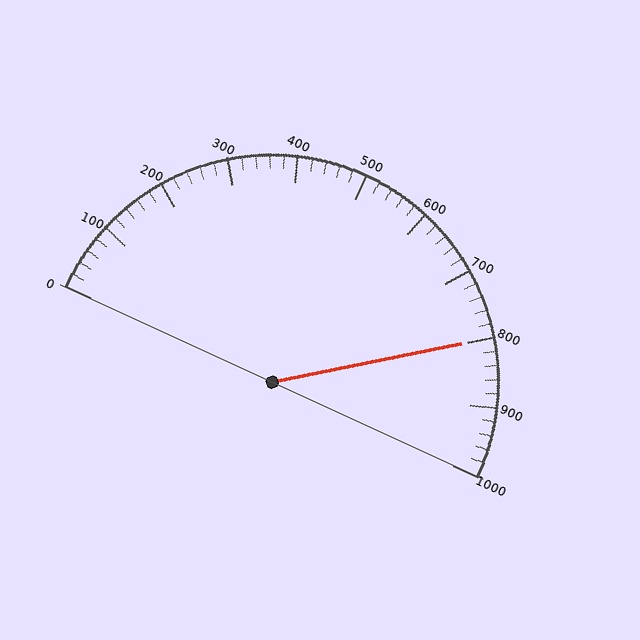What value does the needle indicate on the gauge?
The needle indicates approximately 800.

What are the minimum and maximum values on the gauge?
The gauge ranges from 0 to 1000.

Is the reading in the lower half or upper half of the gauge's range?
The reading is in the upper half of the range (0 to 1000).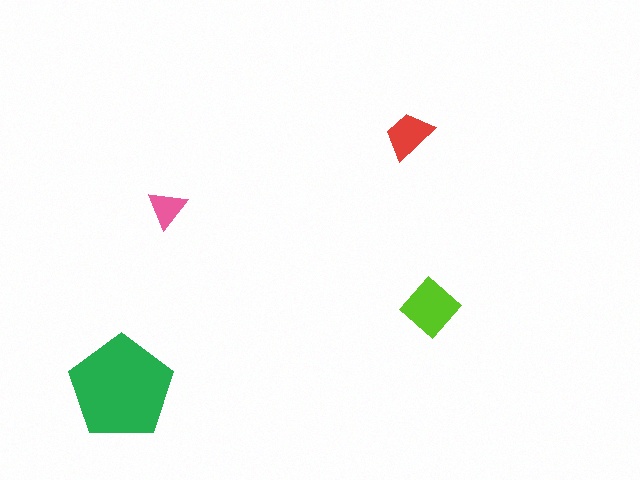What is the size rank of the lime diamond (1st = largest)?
2nd.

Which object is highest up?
The red trapezoid is topmost.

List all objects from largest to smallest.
The green pentagon, the lime diamond, the red trapezoid, the pink triangle.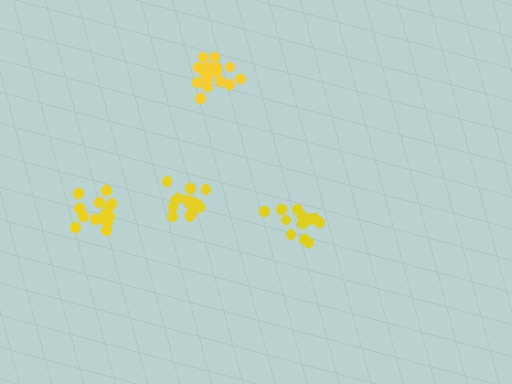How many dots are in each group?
Group 1: 14 dots, Group 2: 14 dots, Group 3: 16 dots, Group 4: 16 dots (60 total).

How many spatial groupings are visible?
There are 4 spatial groupings.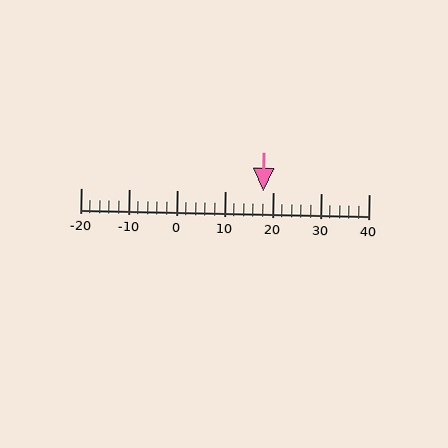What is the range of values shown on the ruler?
The ruler shows values from -20 to 40.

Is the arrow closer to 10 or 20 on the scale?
The arrow is closer to 20.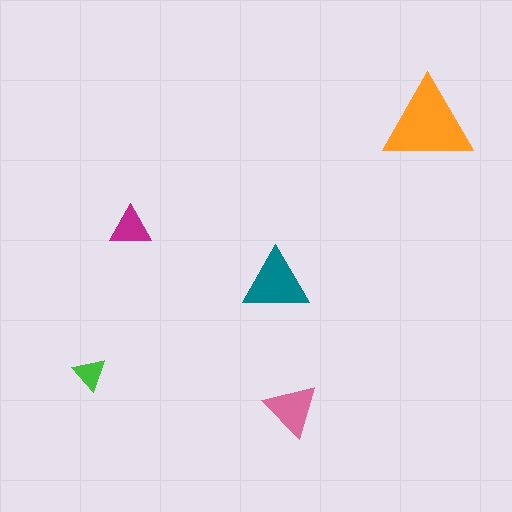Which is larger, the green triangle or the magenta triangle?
The magenta one.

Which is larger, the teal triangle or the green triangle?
The teal one.